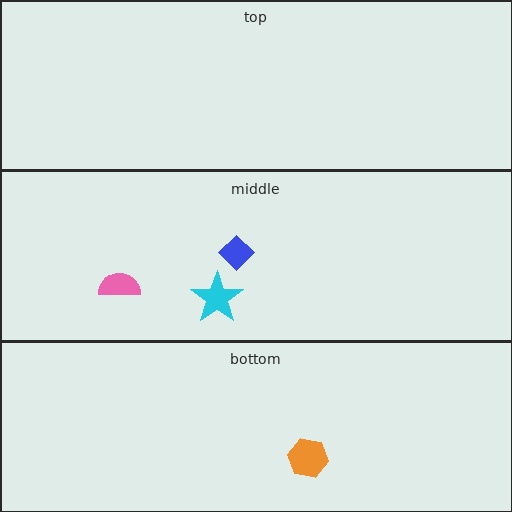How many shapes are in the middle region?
3.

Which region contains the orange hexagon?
The bottom region.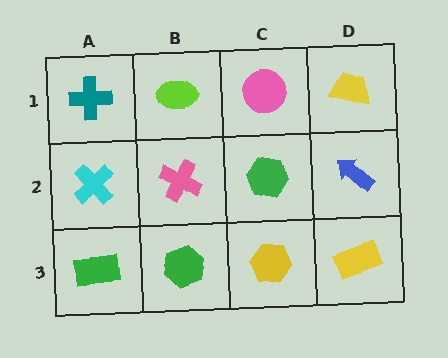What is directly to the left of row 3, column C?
A green hexagon.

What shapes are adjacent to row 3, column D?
A blue arrow (row 2, column D), a yellow hexagon (row 3, column C).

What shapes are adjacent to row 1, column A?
A cyan cross (row 2, column A), a lime ellipse (row 1, column B).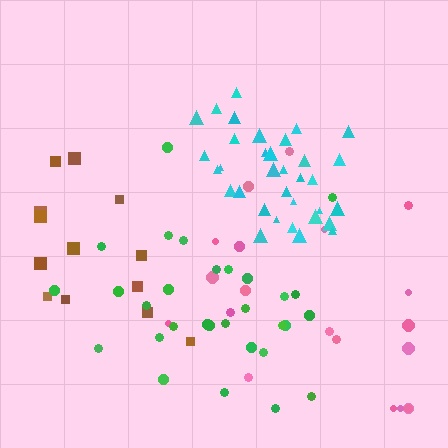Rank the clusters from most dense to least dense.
cyan, green, pink, brown.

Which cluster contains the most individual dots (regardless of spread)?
Cyan (34).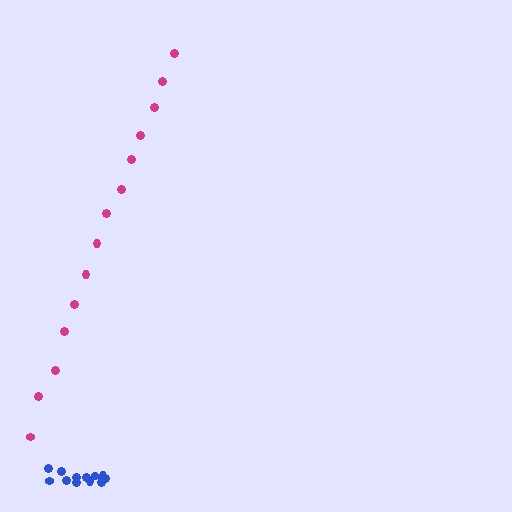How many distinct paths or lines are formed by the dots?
There are 2 distinct paths.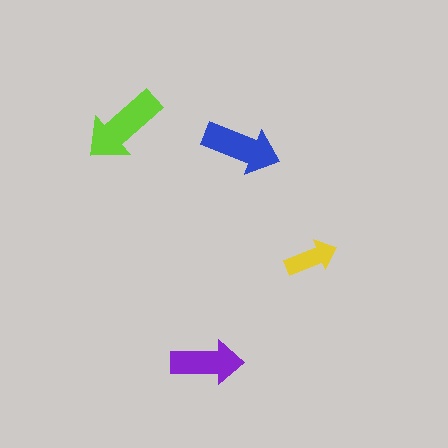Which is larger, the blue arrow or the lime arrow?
The lime one.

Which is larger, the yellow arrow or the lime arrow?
The lime one.